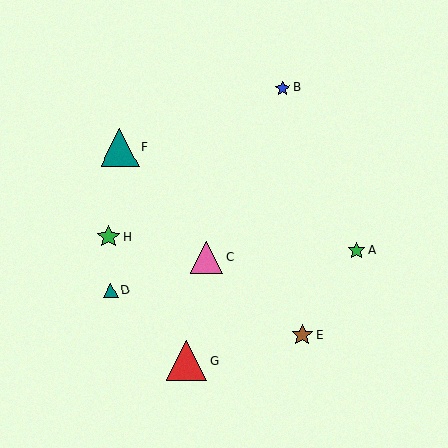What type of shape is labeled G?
Shape G is a red triangle.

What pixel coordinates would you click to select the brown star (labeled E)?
Click at (302, 336) to select the brown star E.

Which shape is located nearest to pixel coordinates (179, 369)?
The red triangle (labeled G) at (187, 361) is nearest to that location.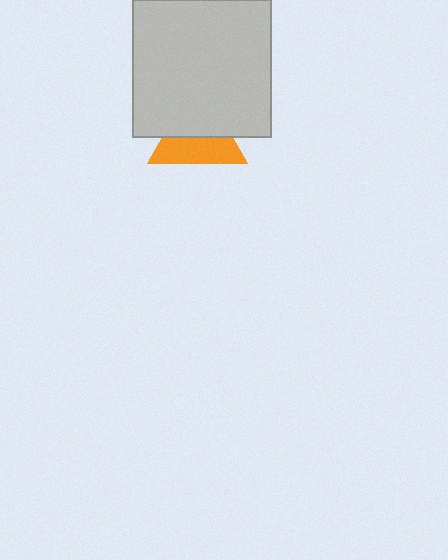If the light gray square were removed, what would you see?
You would see the complete orange triangle.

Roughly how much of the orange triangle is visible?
About half of it is visible (roughly 51%).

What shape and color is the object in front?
The object in front is a light gray square.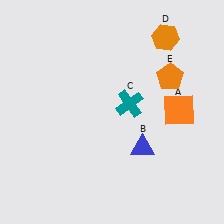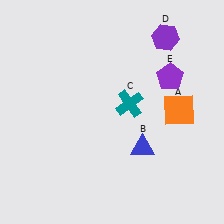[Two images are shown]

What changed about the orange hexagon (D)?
In Image 1, D is orange. In Image 2, it changed to purple.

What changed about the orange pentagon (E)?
In Image 1, E is orange. In Image 2, it changed to purple.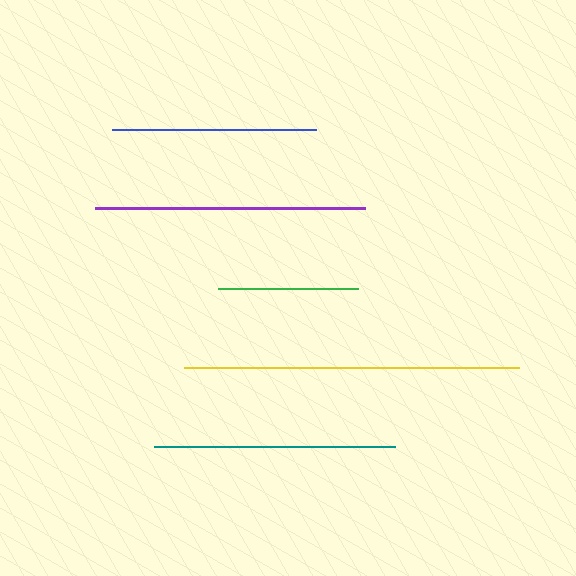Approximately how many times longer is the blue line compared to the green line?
The blue line is approximately 1.5 times the length of the green line.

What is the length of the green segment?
The green segment is approximately 140 pixels long.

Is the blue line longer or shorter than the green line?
The blue line is longer than the green line.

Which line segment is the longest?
The yellow line is the longest at approximately 334 pixels.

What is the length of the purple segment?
The purple segment is approximately 270 pixels long.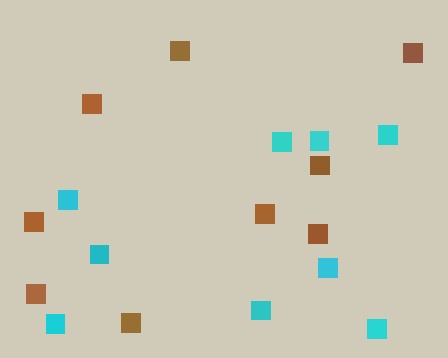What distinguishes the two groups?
There are 2 groups: one group of cyan squares (9) and one group of brown squares (9).